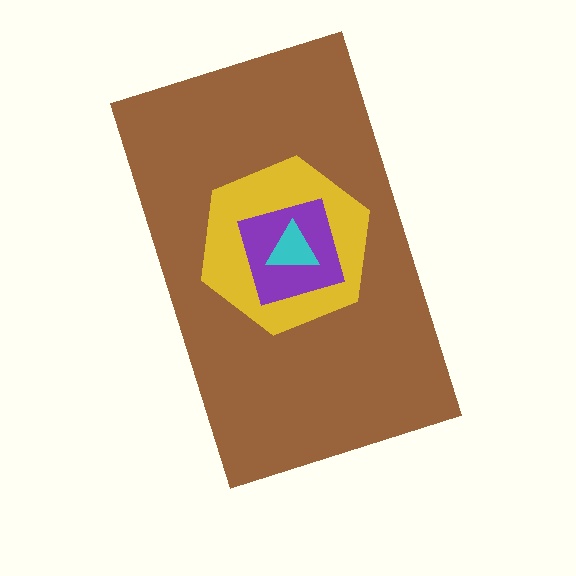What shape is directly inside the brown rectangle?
The yellow hexagon.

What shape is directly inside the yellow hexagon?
The purple diamond.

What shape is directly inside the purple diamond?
The cyan triangle.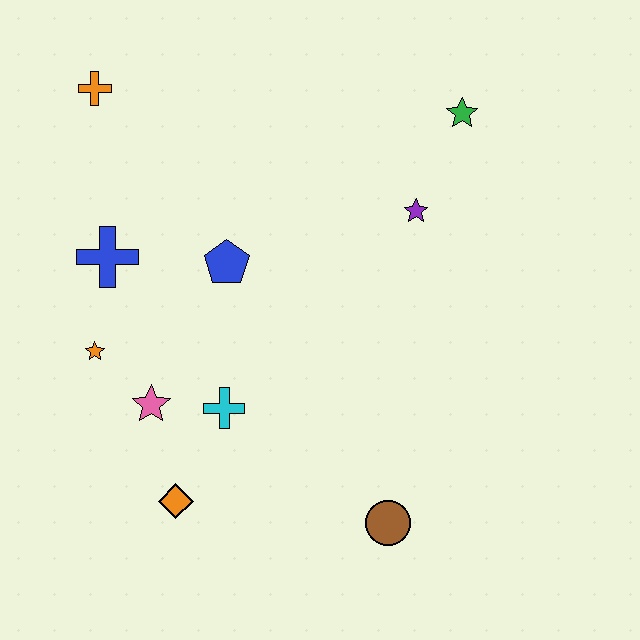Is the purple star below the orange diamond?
No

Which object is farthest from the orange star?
The green star is farthest from the orange star.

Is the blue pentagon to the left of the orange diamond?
No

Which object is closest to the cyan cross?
The pink star is closest to the cyan cross.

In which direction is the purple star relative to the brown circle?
The purple star is above the brown circle.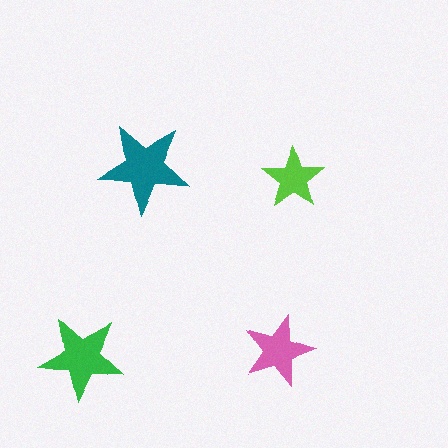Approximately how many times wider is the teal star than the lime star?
About 1.5 times wider.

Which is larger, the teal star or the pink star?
The teal one.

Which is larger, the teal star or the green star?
The teal one.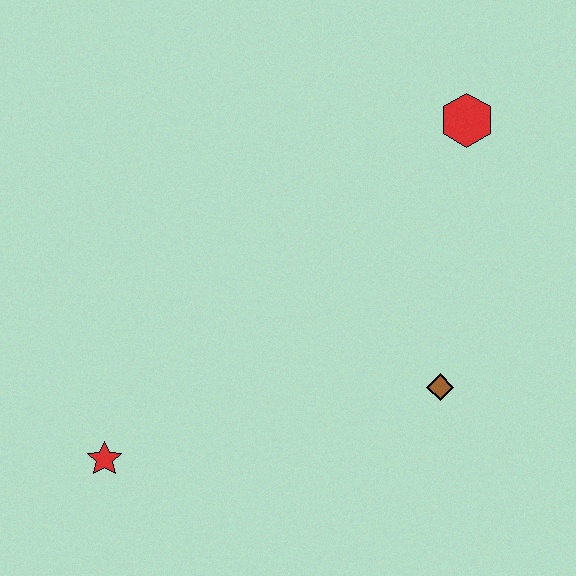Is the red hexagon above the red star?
Yes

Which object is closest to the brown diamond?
The red hexagon is closest to the brown diamond.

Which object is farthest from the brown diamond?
The red star is farthest from the brown diamond.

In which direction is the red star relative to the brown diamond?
The red star is to the left of the brown diamond.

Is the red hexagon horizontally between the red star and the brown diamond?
No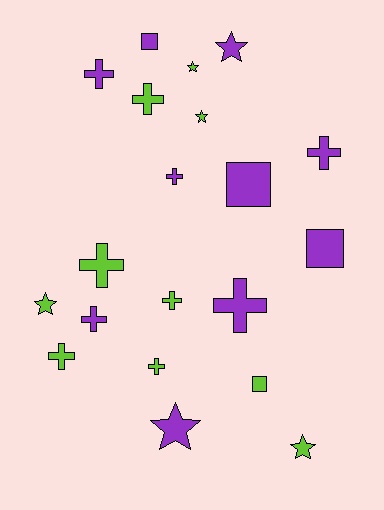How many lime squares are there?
There is 1 lime square.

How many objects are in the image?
There are 20 objects.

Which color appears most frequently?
Purple, with 10 objects.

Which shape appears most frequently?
Cross, with 10 objects.